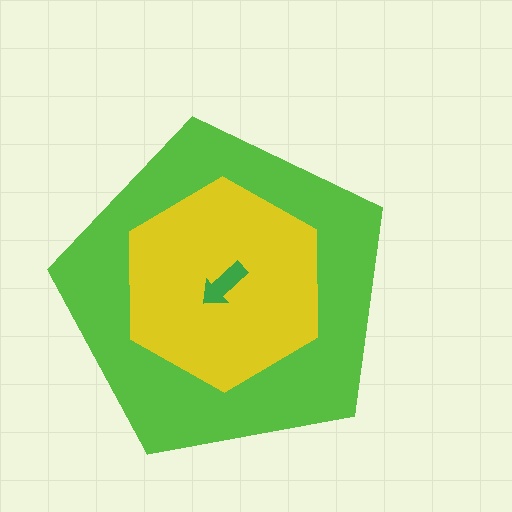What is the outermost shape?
The lime pentagon.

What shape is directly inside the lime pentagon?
The yellow hexagon.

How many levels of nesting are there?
3.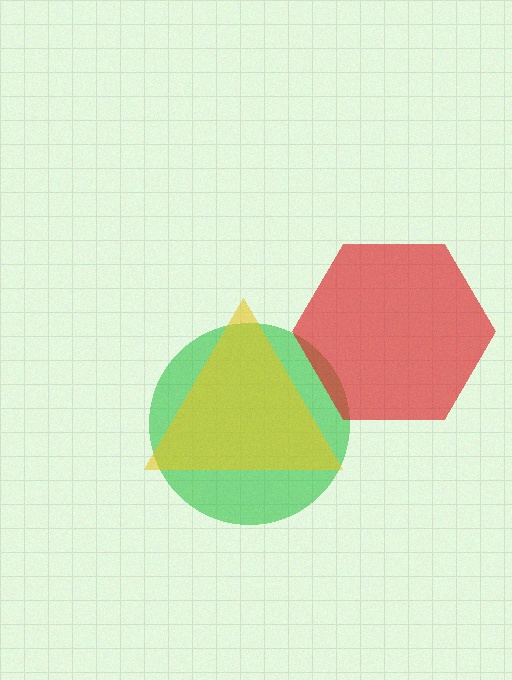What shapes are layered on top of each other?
The layered shapes are: a green circle, a yellow triangle, a red hexagon.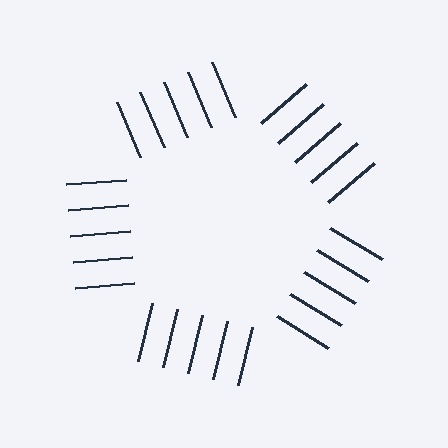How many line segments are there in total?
25 — 5 along each of the 5 edges.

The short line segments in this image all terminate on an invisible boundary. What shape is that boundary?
An illusory pentagon — the line segments terminate on its edges but no continuous stroke is drawn.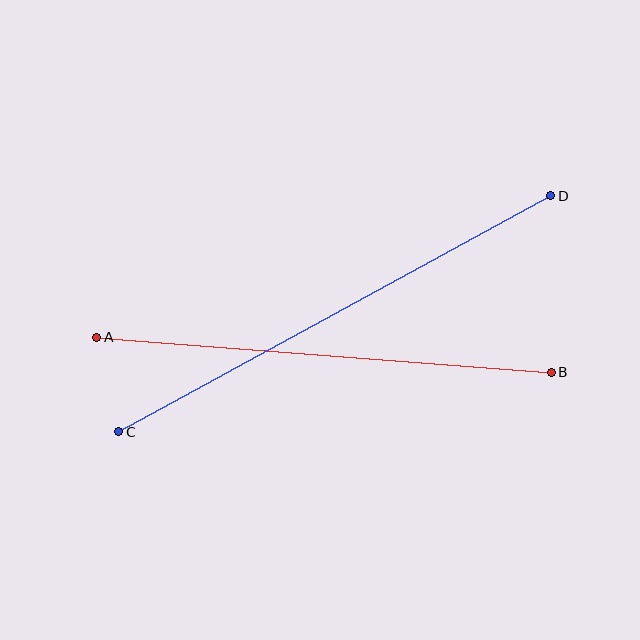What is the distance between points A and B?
The distance is approximately 456 pixels.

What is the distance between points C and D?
The distance is approximately 492 pixels.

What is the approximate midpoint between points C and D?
The midpoint is at approximately (335, 314) pixels.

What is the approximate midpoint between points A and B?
The midpoint is at approximately (324, 355) pixels.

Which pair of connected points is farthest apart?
Points C and D are farthest apart.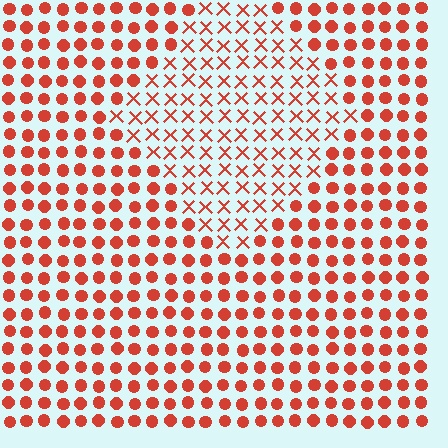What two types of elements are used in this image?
The image uses X marks inside the diamond region and circles outside it.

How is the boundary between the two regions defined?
The boundary is defined by a change in element shape: X marks inside vs. circles outside. All elements share the same color and spacing.